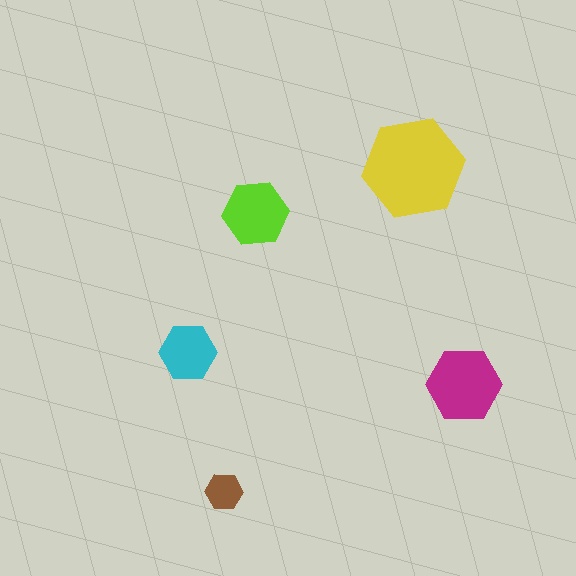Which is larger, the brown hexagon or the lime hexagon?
The lime one.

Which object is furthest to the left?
The cyan hexagon is leftmost.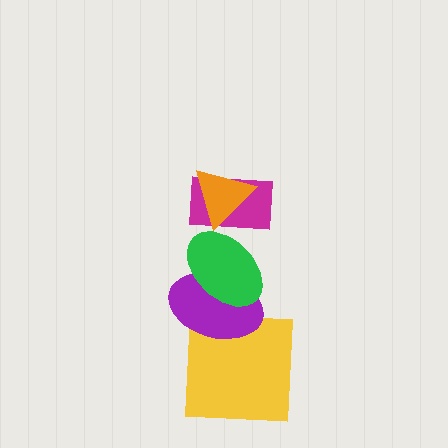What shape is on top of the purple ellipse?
The green ellipse is on top of the purple ellipse.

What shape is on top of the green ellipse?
The magenta rectangle is on top of the green ellipse.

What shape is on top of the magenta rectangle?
The orange triangle is on top of the magenta rectangle.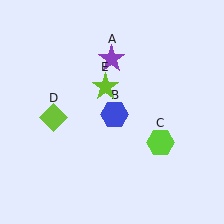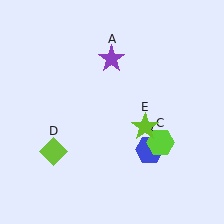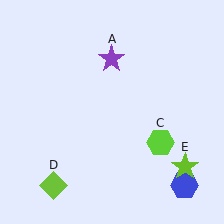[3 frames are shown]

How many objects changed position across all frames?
3 objects changed position: blue hexagon (object B), lime diamond (object D), lime star (object E).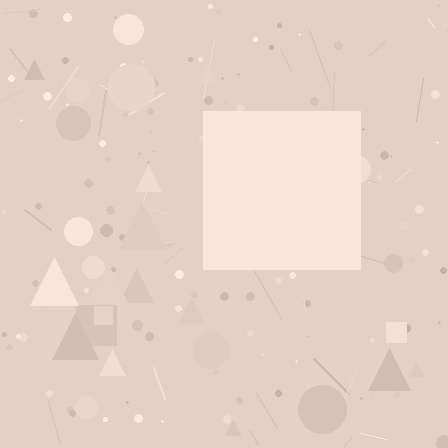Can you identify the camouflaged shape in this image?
The camouflaged shape is a square.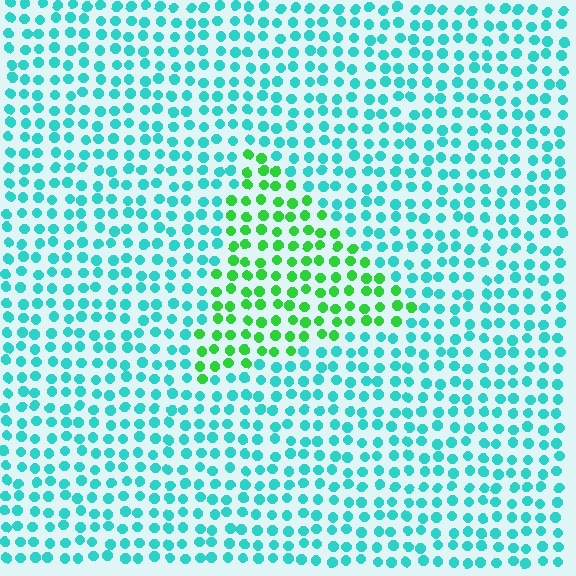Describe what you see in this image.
The image is filled with small cyan elements in a uniform arrangement. A triangle-shaped region is visible where the elements are tinted to a slightly different hue, forming a subtle color boundary.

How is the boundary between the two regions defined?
The boundary is defined purely by a slight shift in hue (about 51 degrees). Spacing, size, and orientation are identical on both sides.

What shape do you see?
I see a triangle.